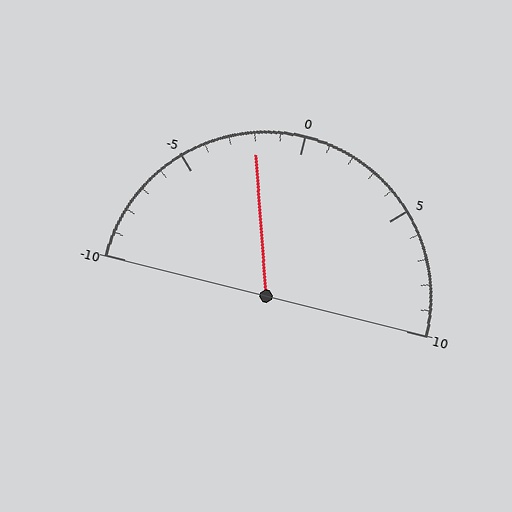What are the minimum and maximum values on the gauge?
The gauge ranges from -10 to 10.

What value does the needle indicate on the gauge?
The needle indicates approximately -2.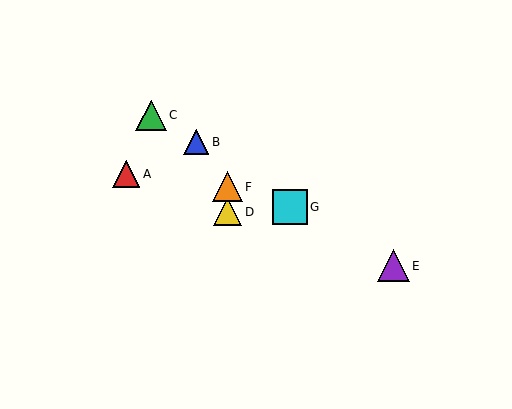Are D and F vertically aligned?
Yes, both are at x≈228.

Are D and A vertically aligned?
No, D is at x≈228 and A is at x≈126.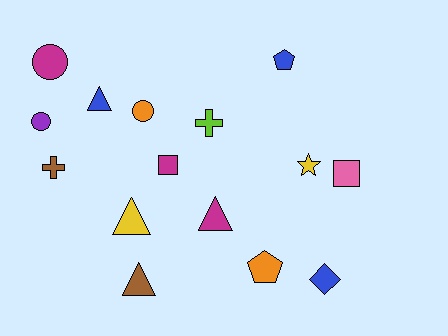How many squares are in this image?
There are 2 squares.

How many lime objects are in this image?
There is 1 lime object.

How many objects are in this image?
There are 15 objects.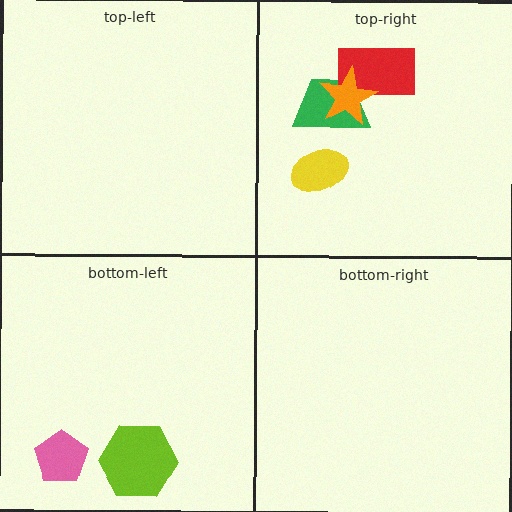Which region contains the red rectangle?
The top-right region.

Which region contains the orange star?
The top-right region.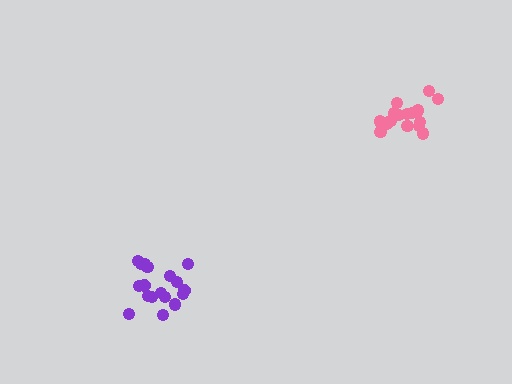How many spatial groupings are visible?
There are 2 spatial groupings.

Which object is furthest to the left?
The purple cluster is leftmost.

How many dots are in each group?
Group 1: 18 dots, Group 2: 16 dots (34 total).